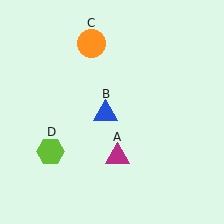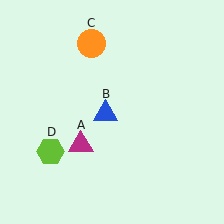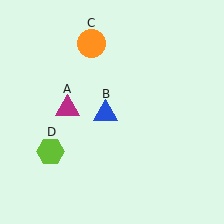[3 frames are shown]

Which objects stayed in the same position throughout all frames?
Blue triangle (object B) and orange circle (object C) and lime hexagon (object D) remained stationary.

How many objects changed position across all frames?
1 object changed position: magenta triangle (object A).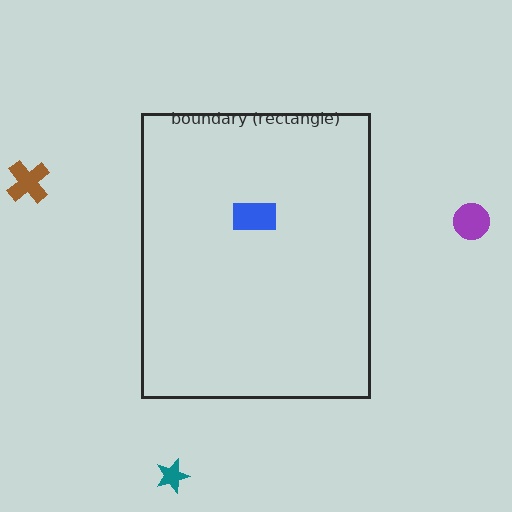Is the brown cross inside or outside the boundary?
Outside.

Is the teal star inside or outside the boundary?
Outside.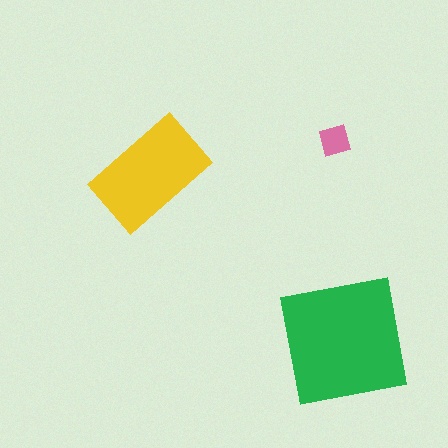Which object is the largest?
The green square.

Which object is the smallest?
The pink diamond.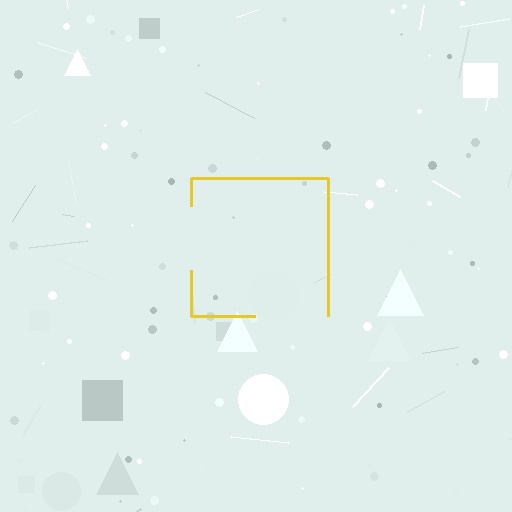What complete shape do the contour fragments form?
The contour fragments form a square.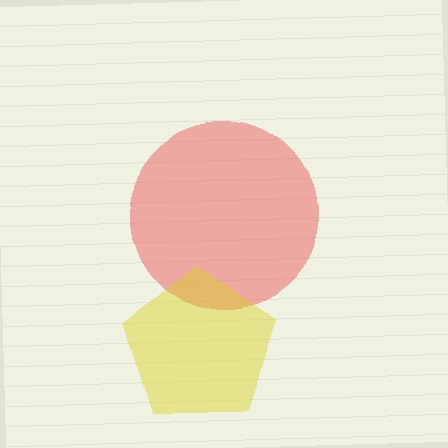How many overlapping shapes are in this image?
There are 2 overlapping shapes in the image.